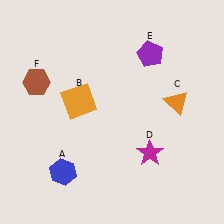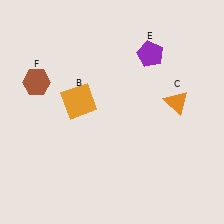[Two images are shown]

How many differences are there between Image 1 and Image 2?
There are 2 differences between the two images.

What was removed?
The magenta star (D), the blue hexagon (A) were removed in Image 2.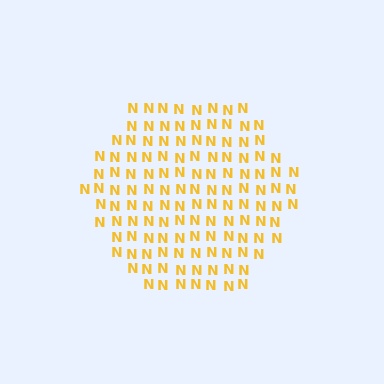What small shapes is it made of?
It is made of small letter N's.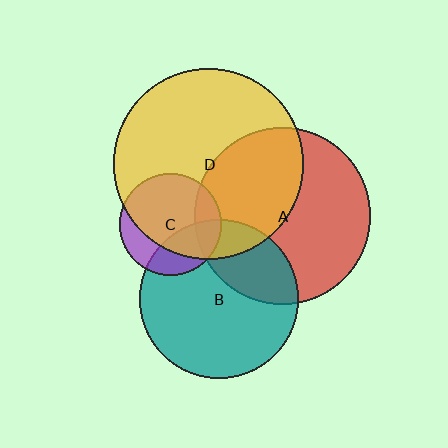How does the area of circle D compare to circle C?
Approximately 3.5 times.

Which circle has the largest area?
Circle D (yellow).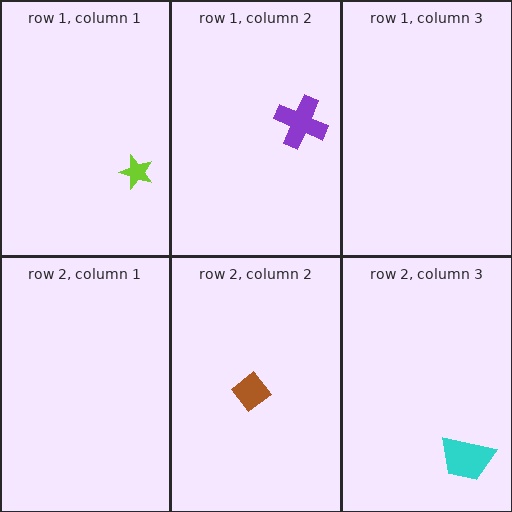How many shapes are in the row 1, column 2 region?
1.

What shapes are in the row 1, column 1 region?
The lime star.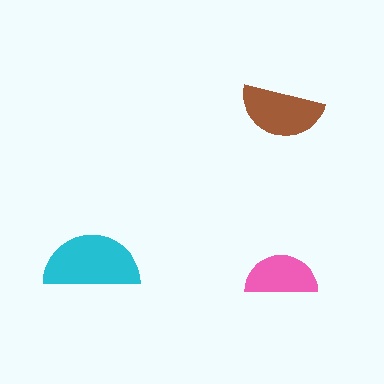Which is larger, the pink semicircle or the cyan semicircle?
The cyan one.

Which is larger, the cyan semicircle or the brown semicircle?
The cyan one.